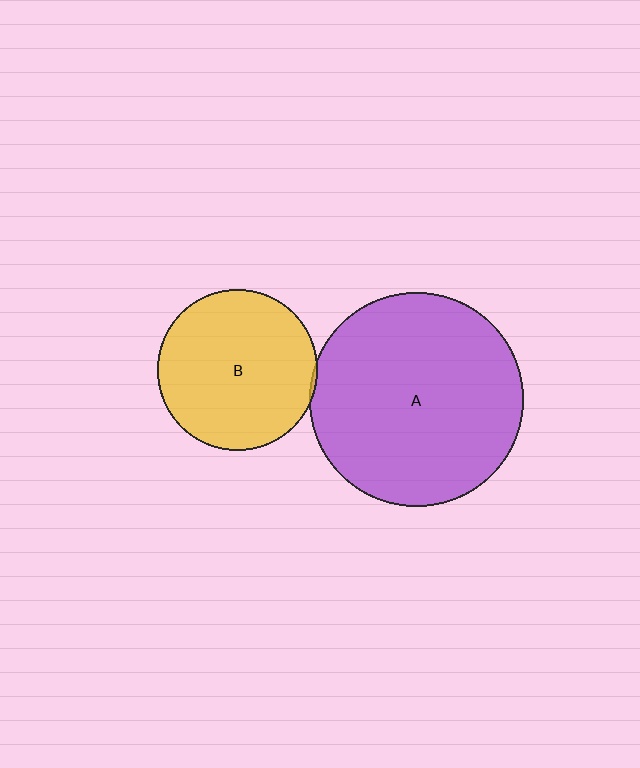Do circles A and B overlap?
Yes.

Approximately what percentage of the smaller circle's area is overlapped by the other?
Approximately 5%.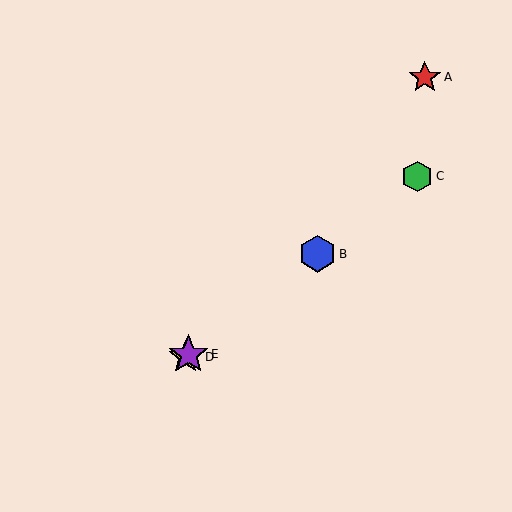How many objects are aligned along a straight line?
4 objects (B, C, D, E) are aligned along a straight line.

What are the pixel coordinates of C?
Object C is at (417, 176).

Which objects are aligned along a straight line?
Objects B, C, D, E are aligned along a straight line.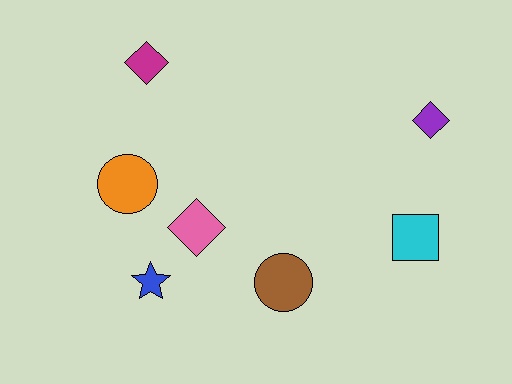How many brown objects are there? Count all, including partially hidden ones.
There is 1 brown object.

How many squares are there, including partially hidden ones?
There is 1 square.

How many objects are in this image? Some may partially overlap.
There are 7 objects.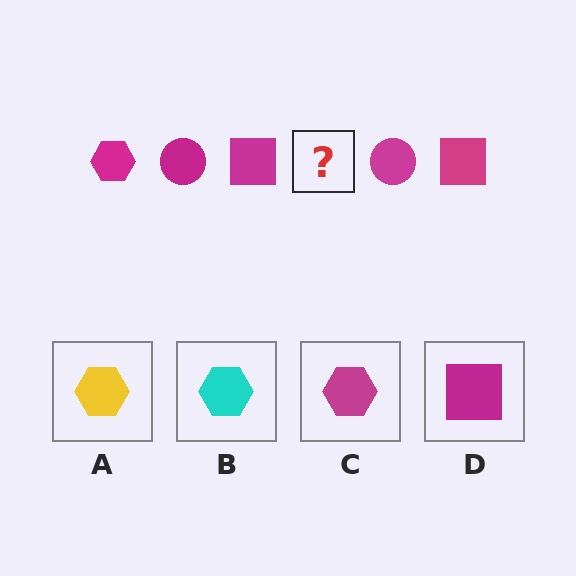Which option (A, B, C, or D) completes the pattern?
C.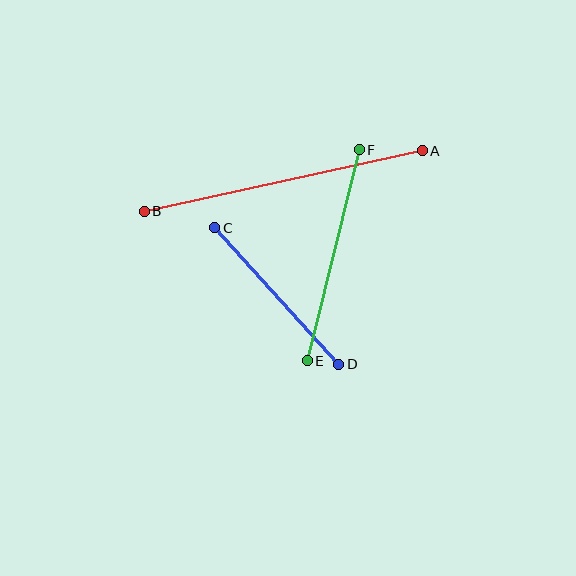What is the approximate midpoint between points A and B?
The midpoint is at approximately (283, 181) pixels.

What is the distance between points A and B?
The distance is approximately 284 pixels.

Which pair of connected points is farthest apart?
Points A and B are farthest apart.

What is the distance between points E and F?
The distance is approximately 217 pixels.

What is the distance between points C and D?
The distance is approximately 184 pixels.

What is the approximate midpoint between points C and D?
The midpoint is at approximately (277, 296) pixels.